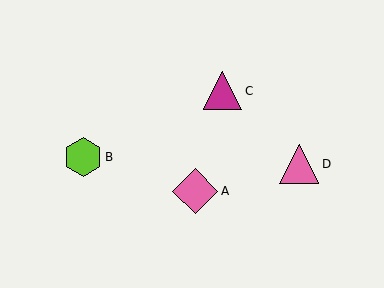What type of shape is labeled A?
Shape A is a pink diamond.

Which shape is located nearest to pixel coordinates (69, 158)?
The lime hexagon (labeled B) at (83, 157) is nearest to that location.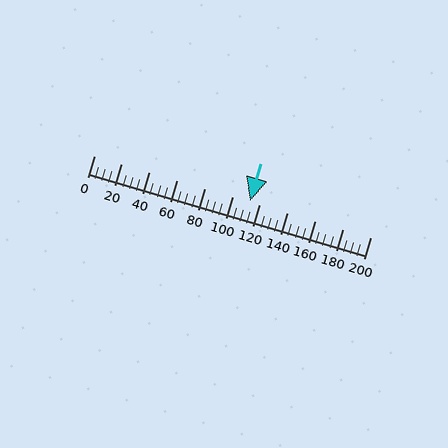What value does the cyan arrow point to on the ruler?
The cyan arrow points to approximately 113.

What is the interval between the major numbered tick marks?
The major tick marks are spaced 20 units apart.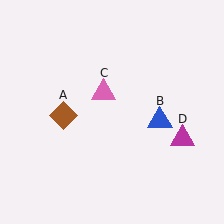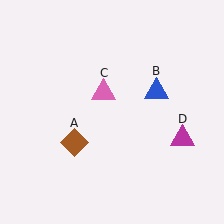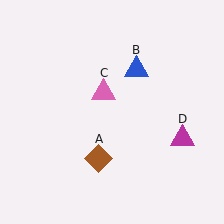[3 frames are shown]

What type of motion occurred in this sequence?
The brown diamond (object A), blue triangle (object B) rotated counterclockwise around the center of the scene.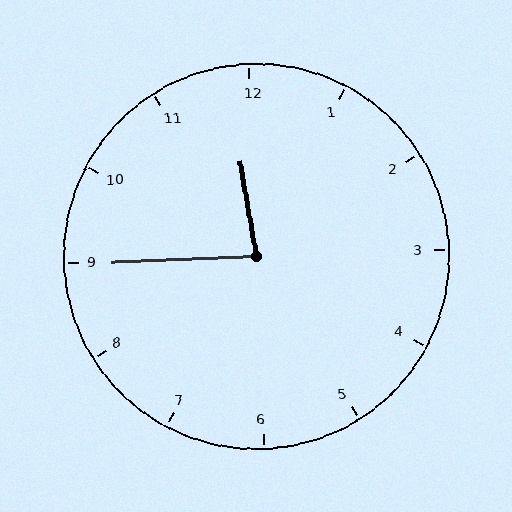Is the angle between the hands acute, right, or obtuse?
It is acute.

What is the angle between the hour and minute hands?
Approximately 82 degrees.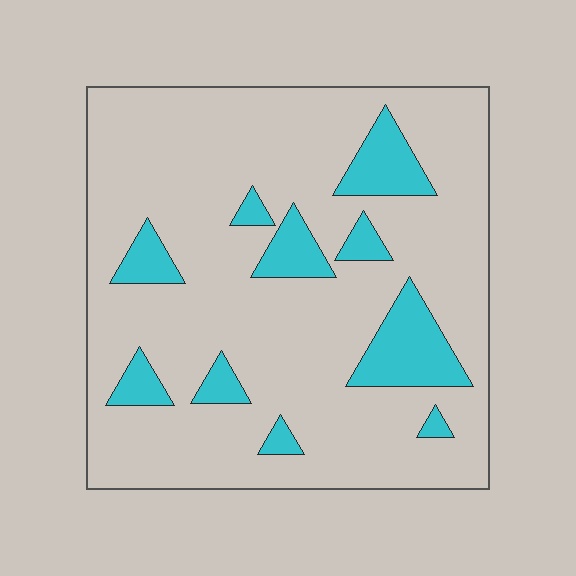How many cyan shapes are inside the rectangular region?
10.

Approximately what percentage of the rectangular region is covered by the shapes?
Approximately 15%.